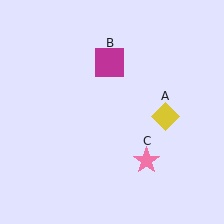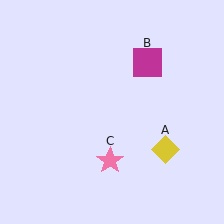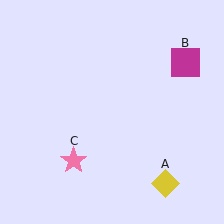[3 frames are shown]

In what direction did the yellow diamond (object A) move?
The yellow diamond (object A) moved down.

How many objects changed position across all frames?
3 objects changed position: yellow diamond (object A), magenta square (object B), pink star (object C).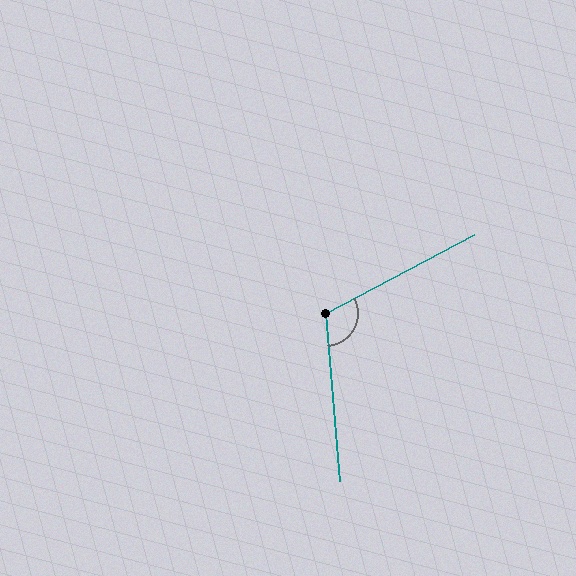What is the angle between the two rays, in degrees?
Approximately 113 degrees.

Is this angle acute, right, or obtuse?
It is obtuse.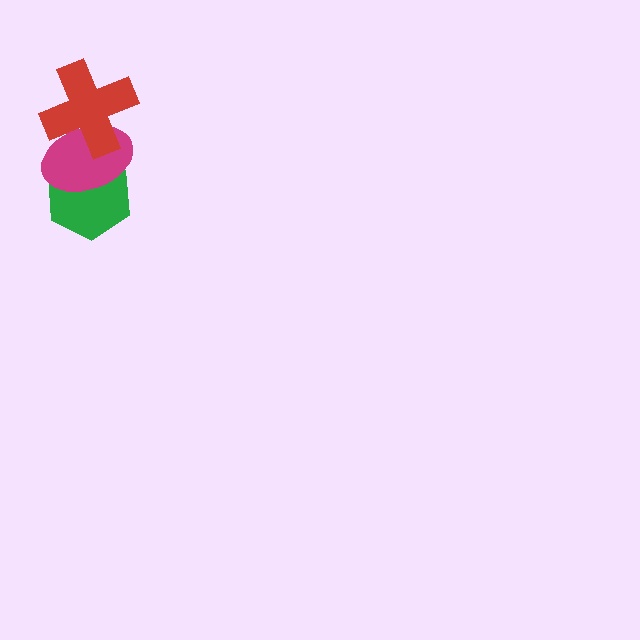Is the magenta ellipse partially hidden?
Yes, it is partially covered by another shape.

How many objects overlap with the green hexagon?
1 object overlaps with the green hexagon.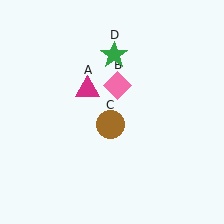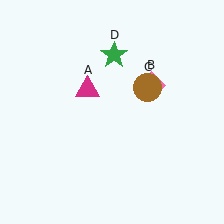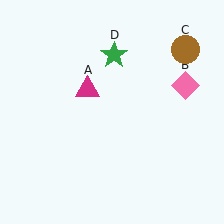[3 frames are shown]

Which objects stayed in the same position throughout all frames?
Magenta triangle (object A) and green star (object D) remained stationary.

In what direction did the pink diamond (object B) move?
The pink diamond (object B) moved right.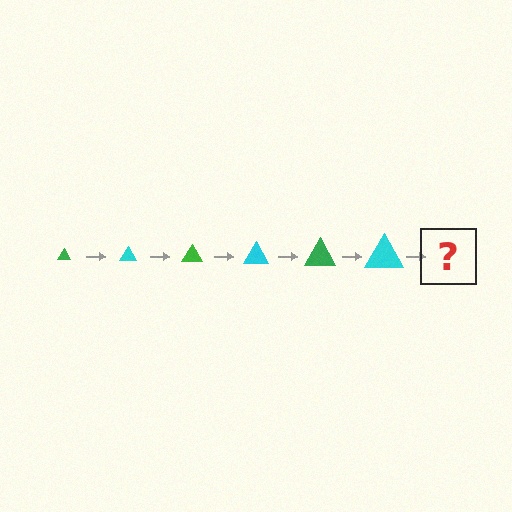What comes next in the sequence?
The next element should be a green triangle, larger than the previous one.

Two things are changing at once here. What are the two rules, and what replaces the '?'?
The two rules are that the triangle grows larger each step and the color cycles through green and cyan. The '?' should be a green triangle, larger than the previous one.